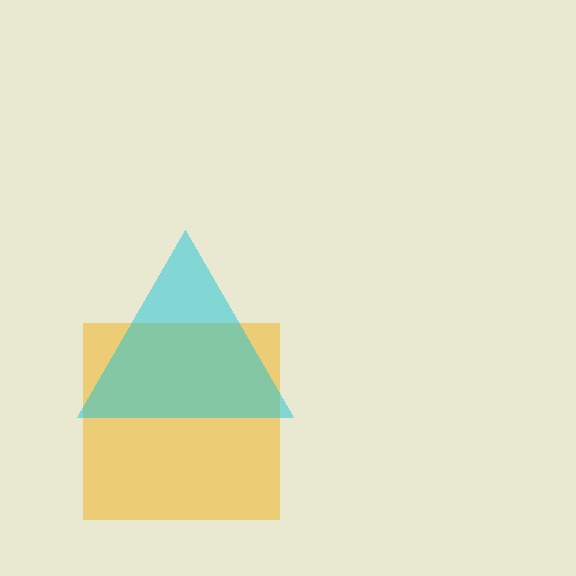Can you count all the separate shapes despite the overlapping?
Yes, there are 2 separate shapes.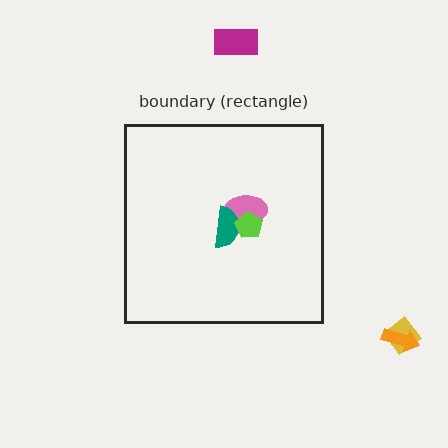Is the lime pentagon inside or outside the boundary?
Inside.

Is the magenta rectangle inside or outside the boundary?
Outside.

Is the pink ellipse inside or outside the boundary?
Inside.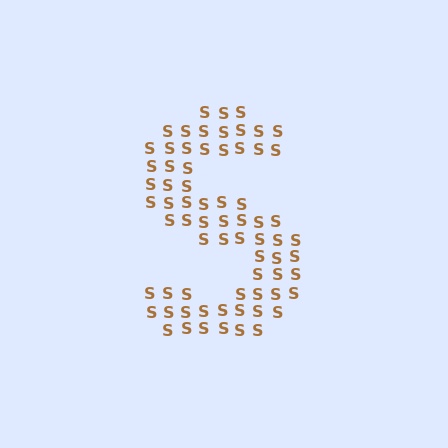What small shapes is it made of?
It is made of small letter S's.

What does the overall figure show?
The overall figure shows the letter S.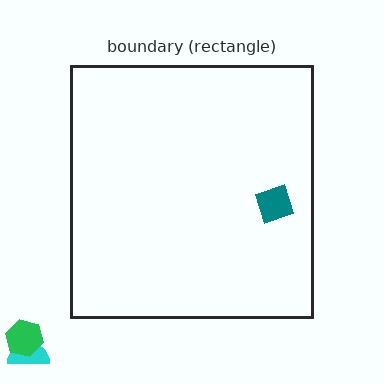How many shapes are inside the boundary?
1 inside, 2 outside.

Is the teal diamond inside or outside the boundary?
Inside.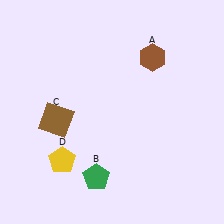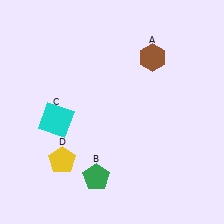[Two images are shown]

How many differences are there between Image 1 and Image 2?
There is 1 difference between the two images.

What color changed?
The square (C) changed from brown in Image 1 to cyan in Image 2.